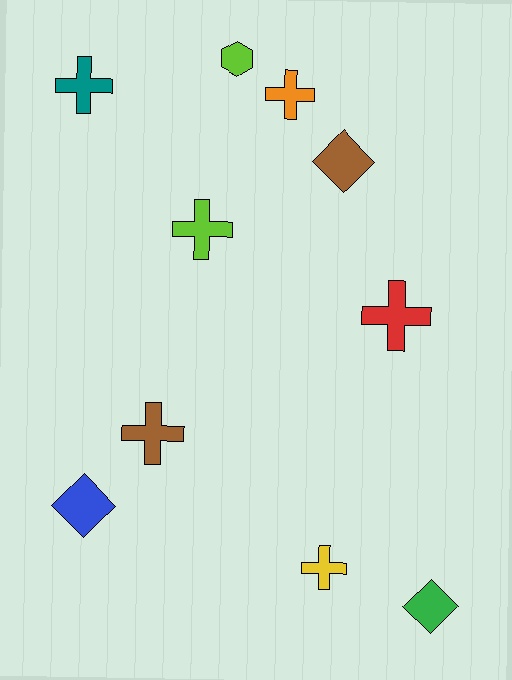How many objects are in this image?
There are 10 objects.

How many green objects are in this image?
There is 1 green object.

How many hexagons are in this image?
There is 1 hexagon.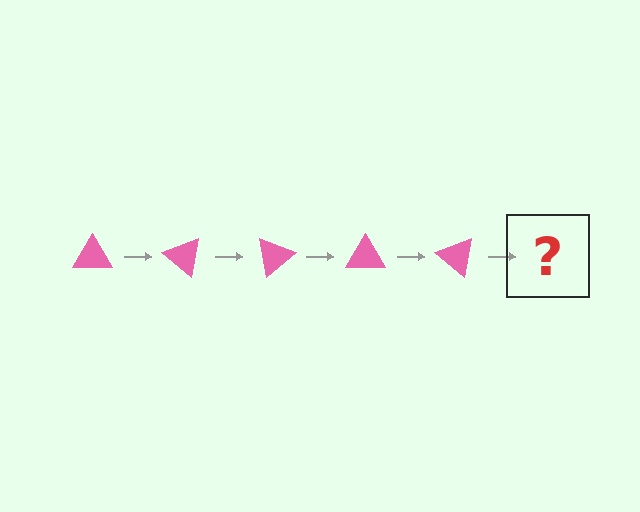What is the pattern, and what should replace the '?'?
The pattern is that the triangle rotates 40 degrees each step. The '?' should be a pink triangle rotated 200 degrees.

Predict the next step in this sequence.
The next step is a pink triangle rotated 200 degrees.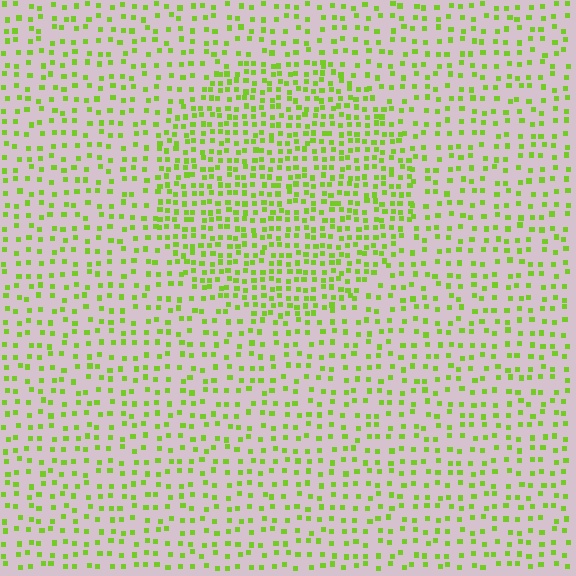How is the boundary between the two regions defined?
The boundary is defined by a change in element density (approximately 1.8x ratio). All elements are the same color, size, and shape.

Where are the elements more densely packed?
The elements are more densely packed inside the circle boundary.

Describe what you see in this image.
The image contains small lime elements arranged at two different densities. A circle-shaped region is visible where the elements are more densely packed than the surrounding area.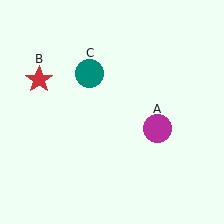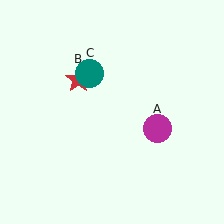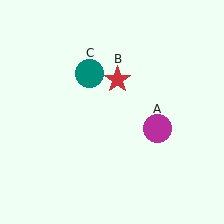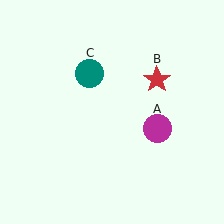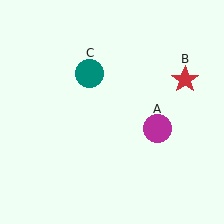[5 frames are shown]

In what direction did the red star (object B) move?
The red star (object B) moved right.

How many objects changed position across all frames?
1 object changed position: red star (object B).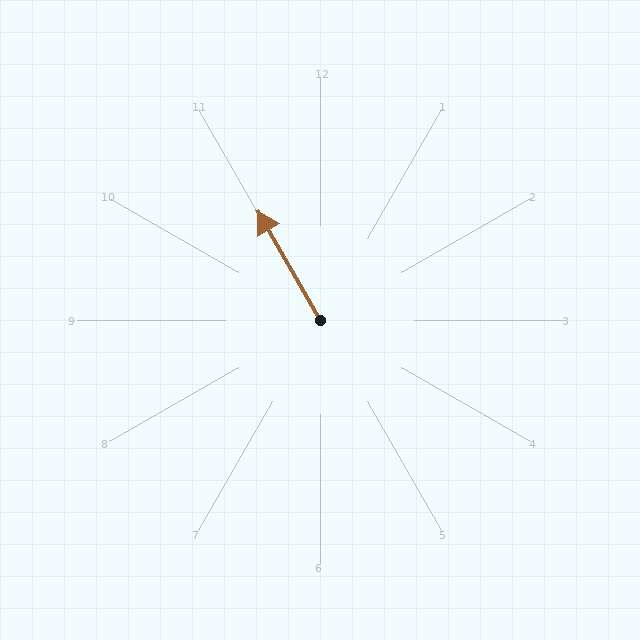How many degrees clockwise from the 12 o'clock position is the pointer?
Approximately 330 degrees.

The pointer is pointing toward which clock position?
Roughly 11 o'clock.